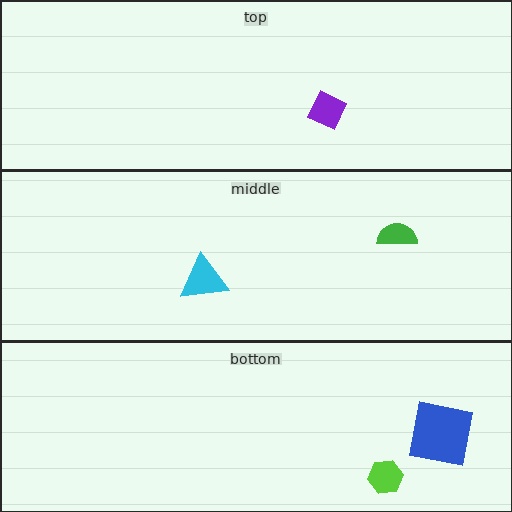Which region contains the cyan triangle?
The middle region.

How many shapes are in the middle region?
2.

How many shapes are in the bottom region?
2.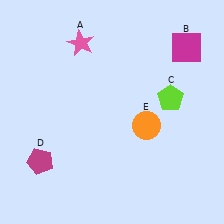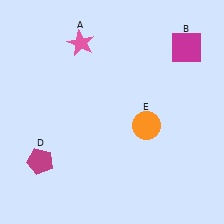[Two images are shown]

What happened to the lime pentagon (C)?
The lime pentagon (C) was removed in Image 2. It was in the top-right area of Image 1.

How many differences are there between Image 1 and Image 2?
There is 1 difference between the two images.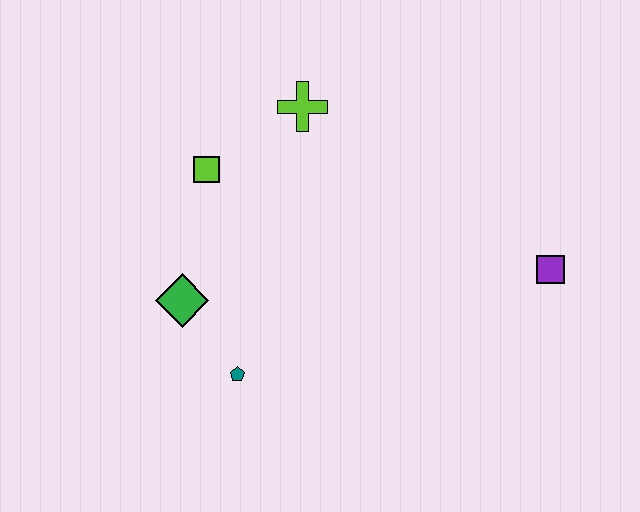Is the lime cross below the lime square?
No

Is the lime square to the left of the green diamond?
No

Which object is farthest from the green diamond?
The purple square is farthest from the green diamond.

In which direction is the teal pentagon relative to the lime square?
The teal pentagon is below the lime square.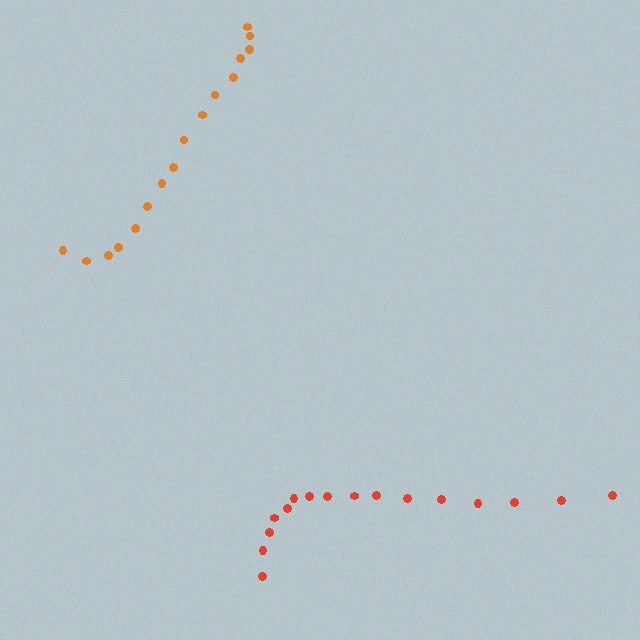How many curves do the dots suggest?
There are 2 distinct paths.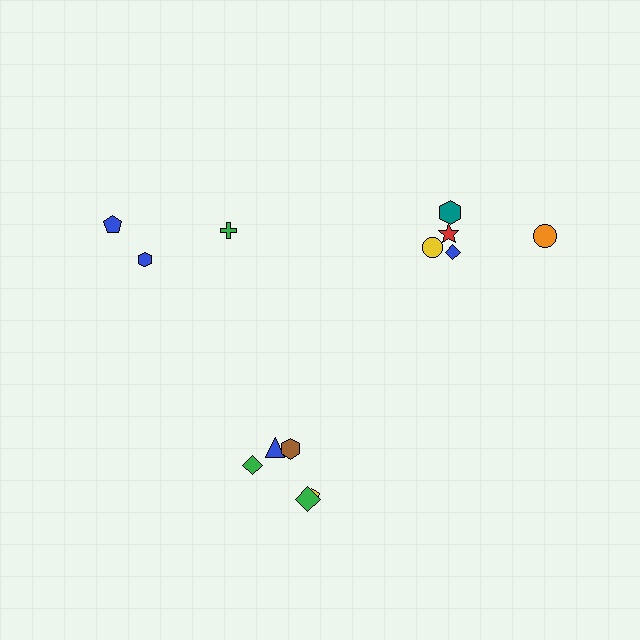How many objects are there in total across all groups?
There are 13 objects.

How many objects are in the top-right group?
There are 5 objects.